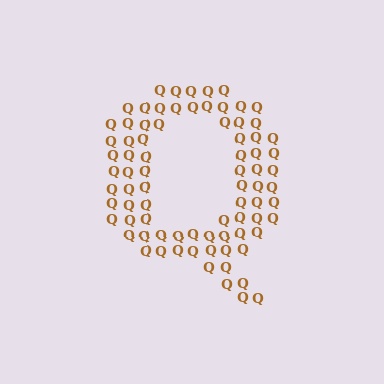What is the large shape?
The large shape is the letter Q.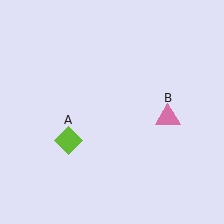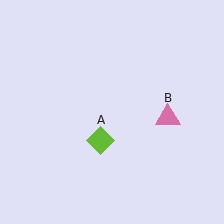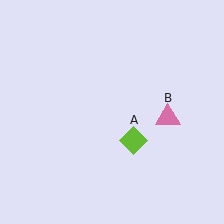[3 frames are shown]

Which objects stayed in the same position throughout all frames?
Pink triangle (object B) remained stationary.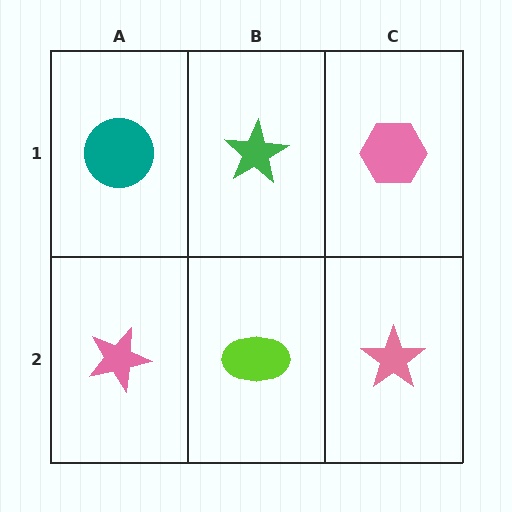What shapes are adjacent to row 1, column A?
A pink star (row 2, column A), a green star (row 1, column B).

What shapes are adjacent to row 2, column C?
A pink hexagon (row 1, column C), a lime ellipse (row 2, column B).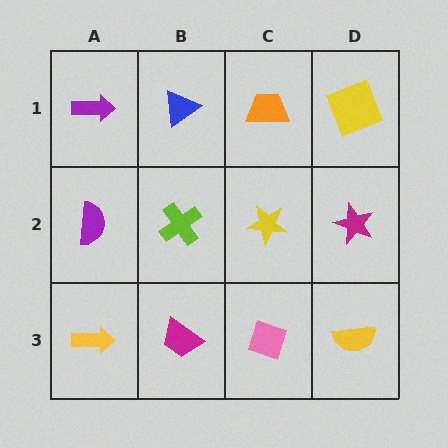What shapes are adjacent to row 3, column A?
A purple semicircle (row 2, column A), a magenta trapezoid (row 3, column B).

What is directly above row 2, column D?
A yellow square.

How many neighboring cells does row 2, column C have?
4.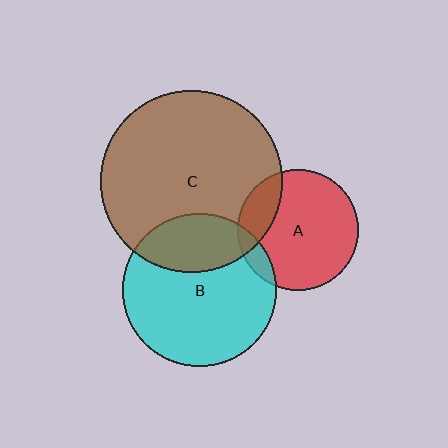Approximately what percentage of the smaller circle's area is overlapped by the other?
Approximately 10%.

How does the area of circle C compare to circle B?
Approximately 1.4 times.